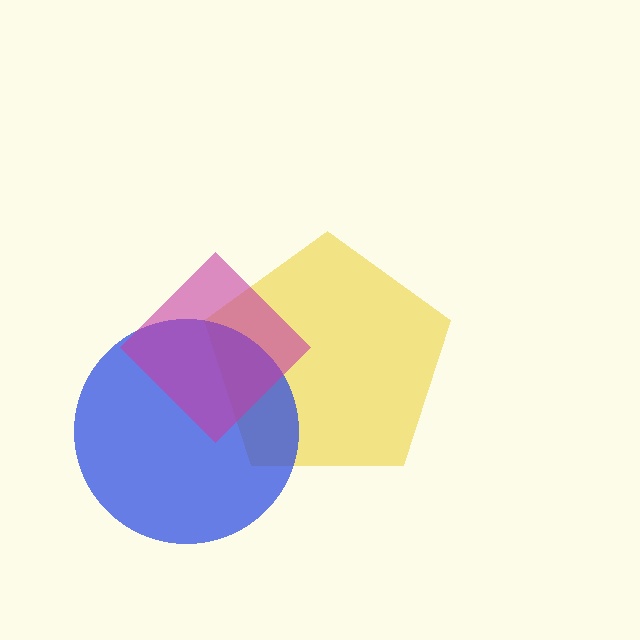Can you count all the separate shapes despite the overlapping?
Yes, there are 3 separate shapes.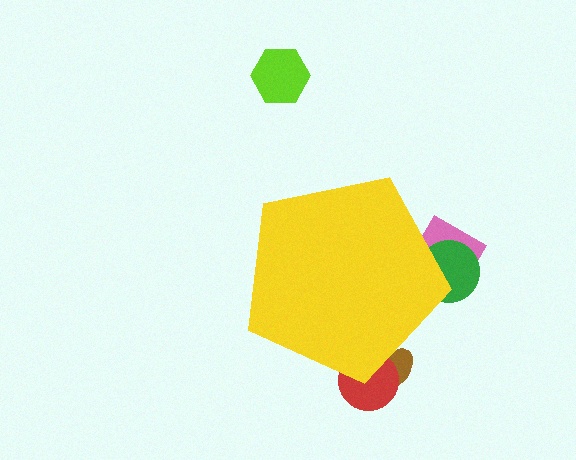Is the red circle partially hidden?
Yes, the red circle is partially hidden behind the yellow pentagon.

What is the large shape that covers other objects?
A yellow pentagon.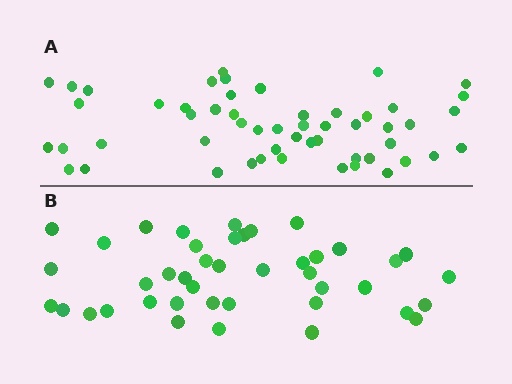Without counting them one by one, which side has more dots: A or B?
Region A (the top region) has more dots.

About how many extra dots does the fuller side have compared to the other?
Region A has roughly 12 or so more dots than region B.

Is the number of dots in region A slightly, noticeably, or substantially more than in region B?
Region A has noticeably more, but not dramatically so. The ratio is roughly 1.3 to 1.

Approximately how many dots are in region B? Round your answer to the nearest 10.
About 40 dots. (The exact count is 42, which rounds to 40.)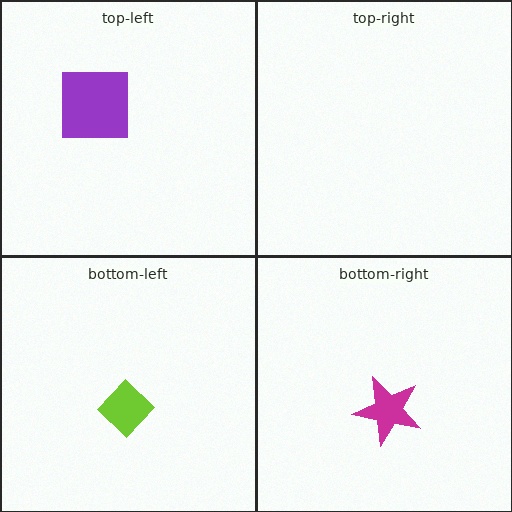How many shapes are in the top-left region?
1.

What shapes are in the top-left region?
The purple square.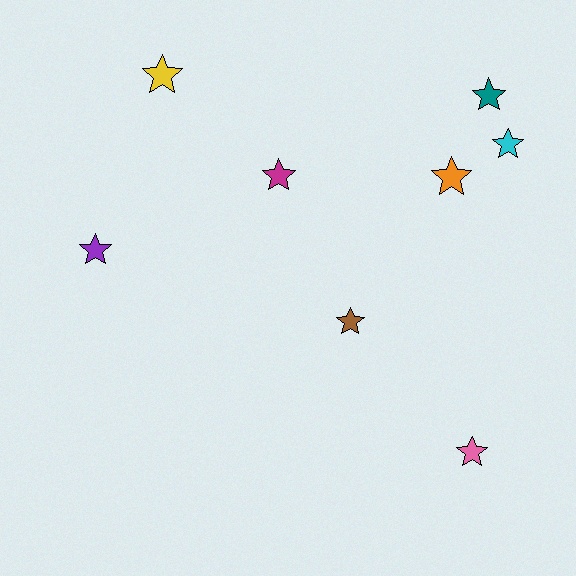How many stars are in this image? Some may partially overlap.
There are 8 stars.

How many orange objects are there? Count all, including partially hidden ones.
There is 1 orange object.